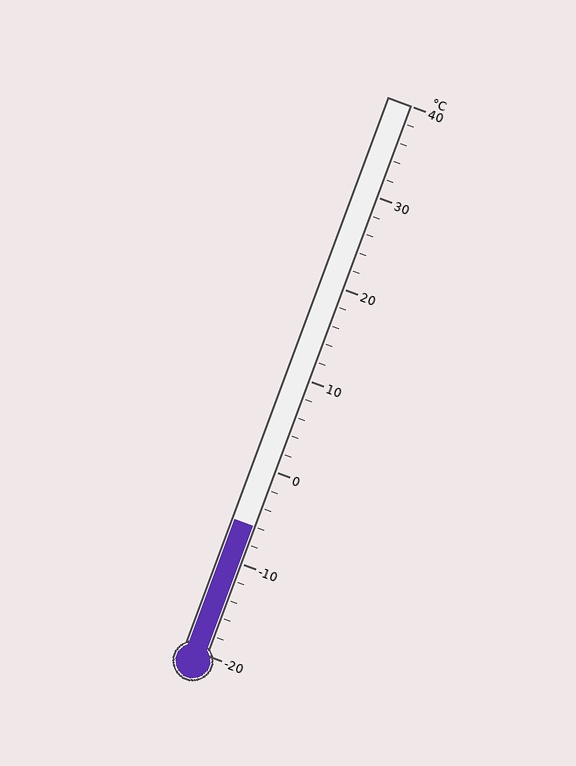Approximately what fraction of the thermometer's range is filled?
The thermometer is filled to approximately 25% of its range.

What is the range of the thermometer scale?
The thermometer scale ranges from -20°C to 40°C.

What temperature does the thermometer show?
The thermometer shows approximately -6°C.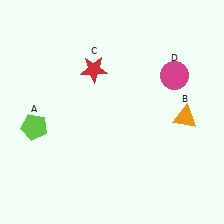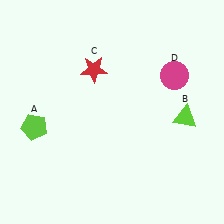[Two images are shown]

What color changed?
The triangle (B) changed from orange in Image 1 to lime in Image 2.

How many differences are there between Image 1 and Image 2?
There is 1 difference between the two images.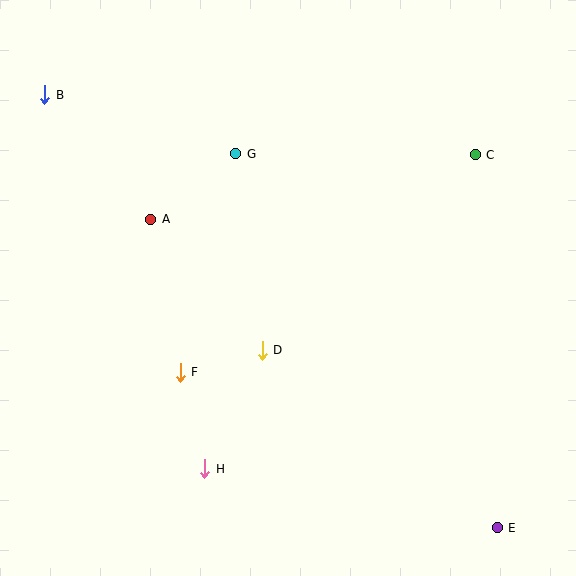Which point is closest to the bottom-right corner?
Point E is closest to the bottom-right corner.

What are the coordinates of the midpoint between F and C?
The midpoint between F and C is at (328, 263).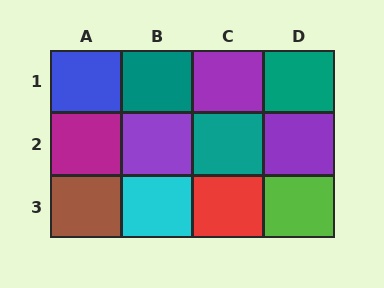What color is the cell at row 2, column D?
Purple.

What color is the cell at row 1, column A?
Blue.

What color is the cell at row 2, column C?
Teal.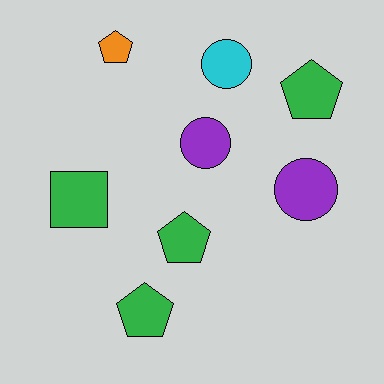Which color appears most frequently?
Green, with 4 objects.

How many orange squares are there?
There are no orange squares.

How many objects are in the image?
There are 8 objects.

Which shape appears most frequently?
Pentagon, with 4 objects.